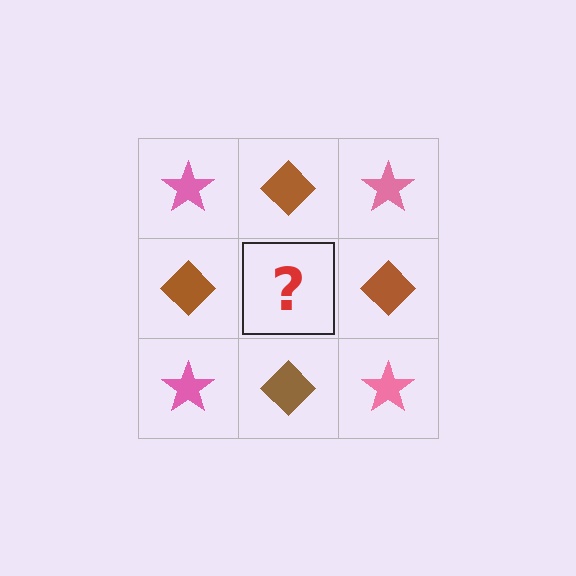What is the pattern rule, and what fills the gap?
The rule is that it alternates pink star and brown diamond in a checkerboard pattern. The gap should be filled with a pink star.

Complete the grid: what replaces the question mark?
The question mark should be replaced with a pink star.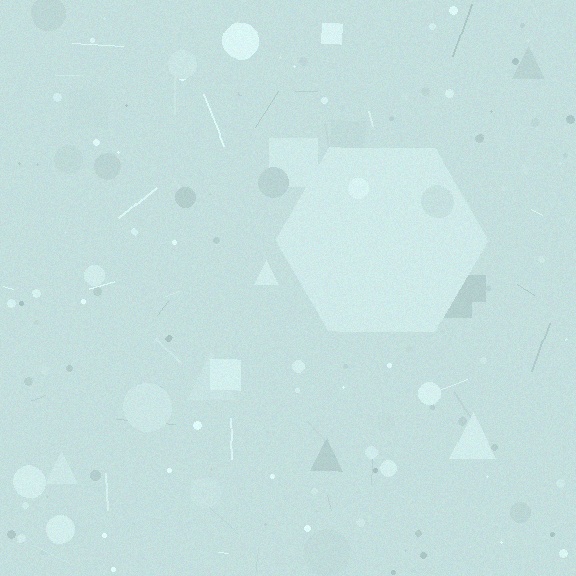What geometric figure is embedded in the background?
A hexagon is embedded in the background.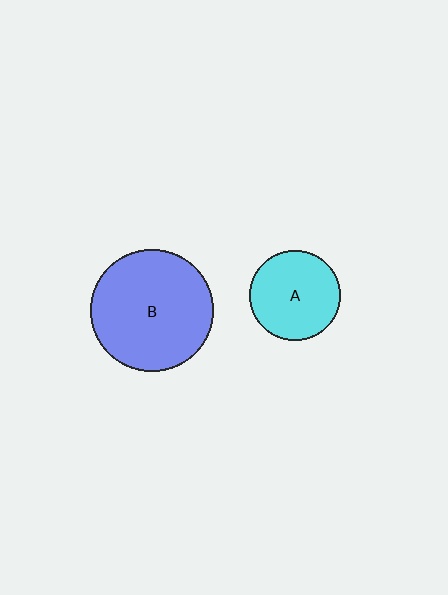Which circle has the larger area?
Circle B (blue).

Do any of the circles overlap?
No, none of the circles overlap.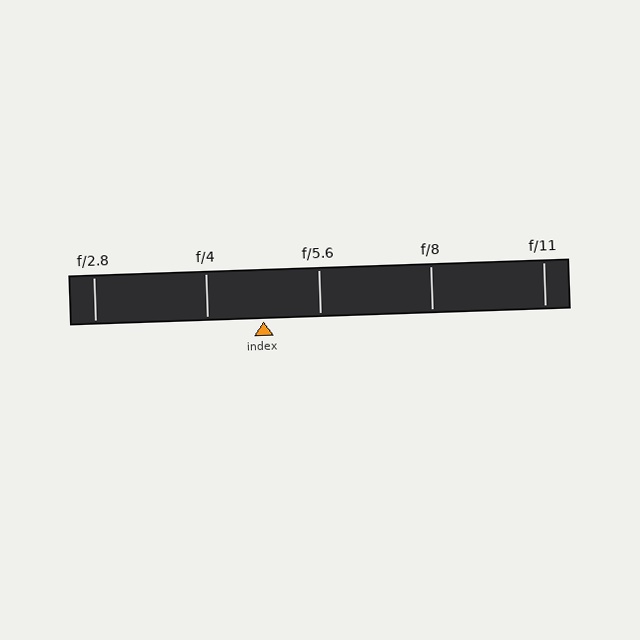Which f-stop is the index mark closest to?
The index mark is closest to f/5.6.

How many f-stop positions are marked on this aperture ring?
There are 5 f-stop positions marked.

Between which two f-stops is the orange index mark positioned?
The index mark is between f/4 and f/5.6.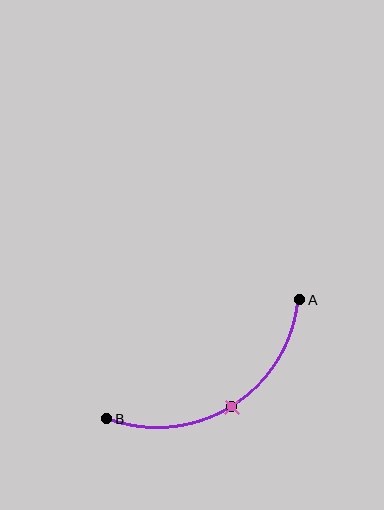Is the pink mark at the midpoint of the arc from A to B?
Yes. The pink mark lies on the arc at equal arc-length from both A and B — it is the arc midpoint.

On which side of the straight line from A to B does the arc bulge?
The arc bulges below the straight line connecting A and B.